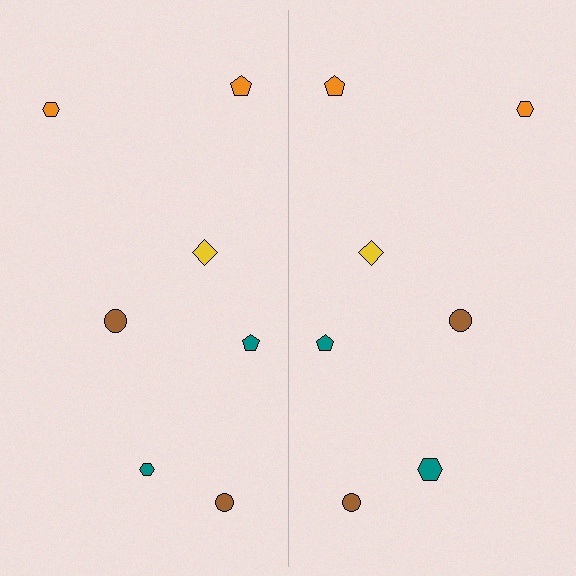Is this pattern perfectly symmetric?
No, the pattern is not perfectly symmetric. The teal hexagon on the right side has a different size than its mirror counterpart.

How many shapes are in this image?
There are 14 shapes in this image.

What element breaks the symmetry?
The teal hexagon on the right side has a different size than its mirror counterpart.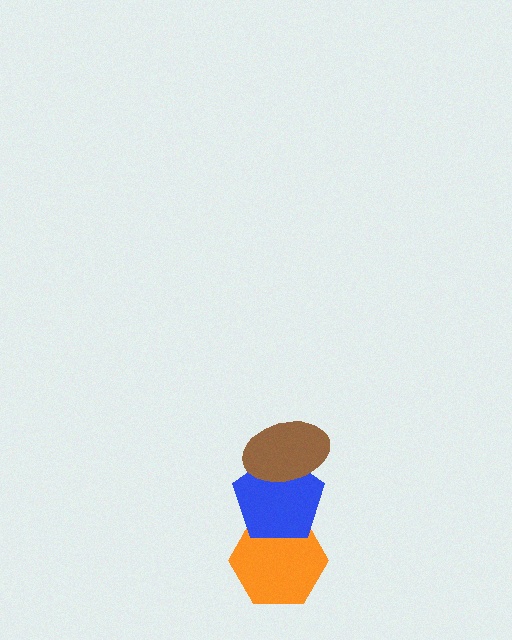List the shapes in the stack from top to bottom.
From top to bottom: the brown ellipse, the blue pentagon, the orange hexagon.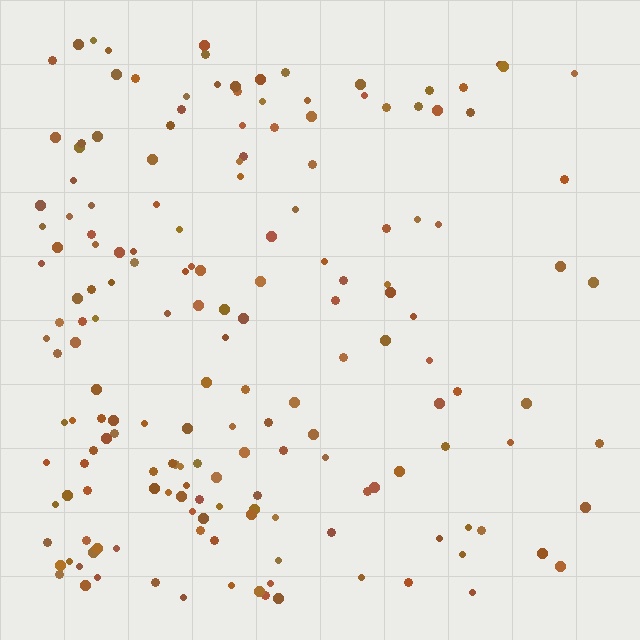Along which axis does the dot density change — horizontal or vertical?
Horizontal.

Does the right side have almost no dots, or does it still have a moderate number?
Still a moderate number, just noticeably fewer than the left.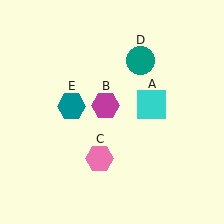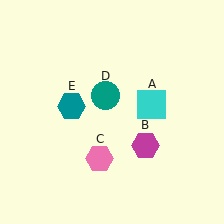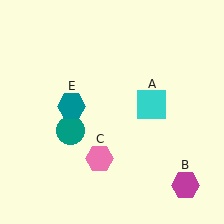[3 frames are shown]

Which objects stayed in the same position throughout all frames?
Cyan square (object A) and pink hexagon (object C) and teal hexagon (object E) remained stationary.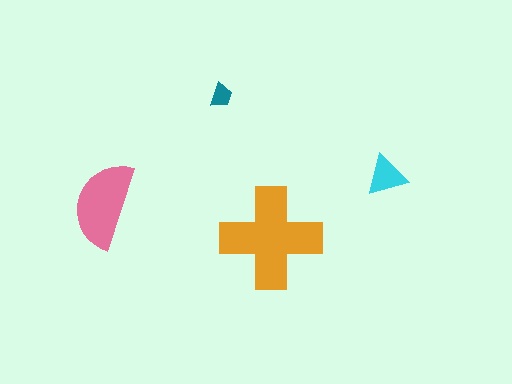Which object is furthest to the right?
The cyan triangle is rightmost.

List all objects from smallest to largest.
The teal trapezoid, the cyan triangle, the pink semicircle, the orange cross.